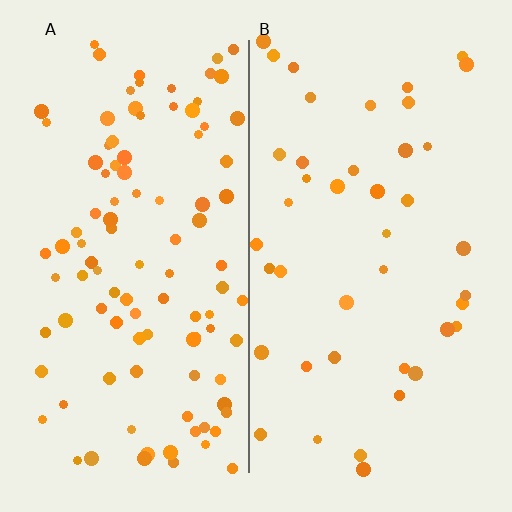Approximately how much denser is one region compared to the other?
Approximately 2.4× — region A over region B.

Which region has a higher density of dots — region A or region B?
A (the left).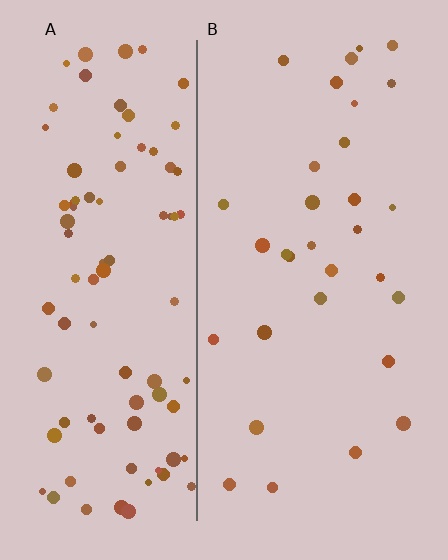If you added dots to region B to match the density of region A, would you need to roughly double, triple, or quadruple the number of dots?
Approximately triple.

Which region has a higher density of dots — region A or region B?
A (the left).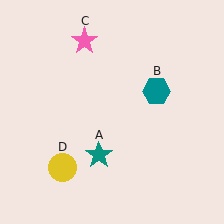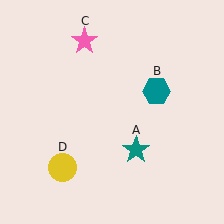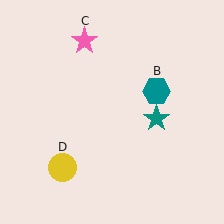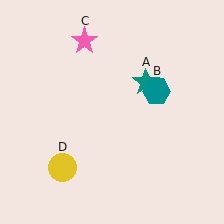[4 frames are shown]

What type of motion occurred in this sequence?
The teal star (object A) rotated counterclockwise around the center of the scene.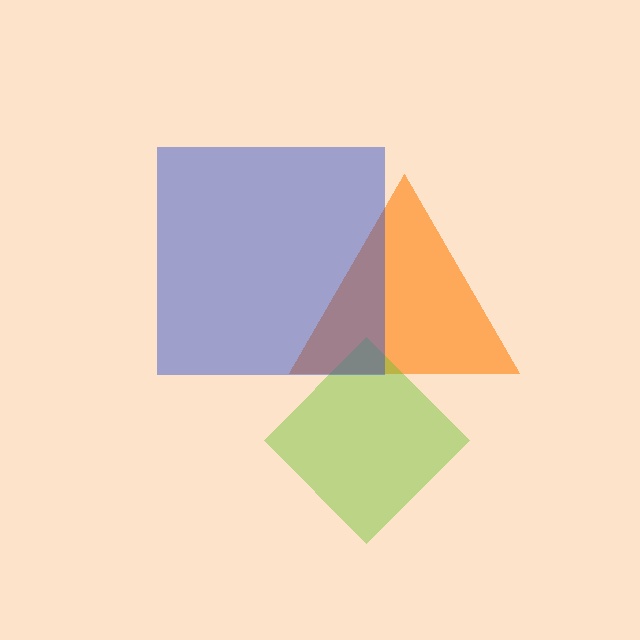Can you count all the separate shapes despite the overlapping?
Yes, there are 3 separate shapes.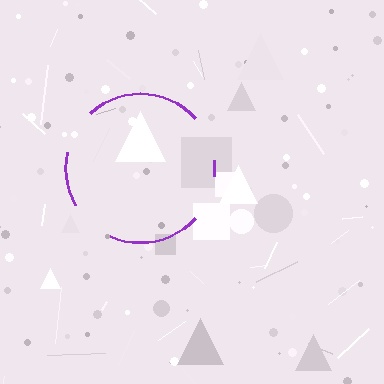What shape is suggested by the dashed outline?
The dashed outline suggests a circle.